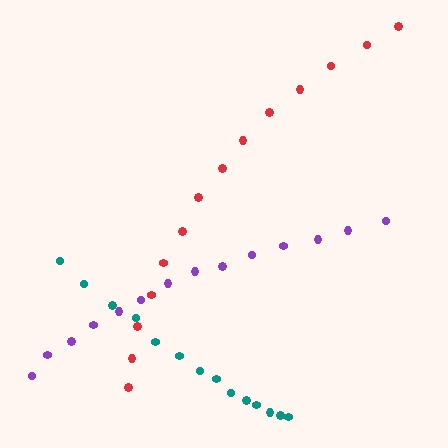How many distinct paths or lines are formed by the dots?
There are 3 distinct paths.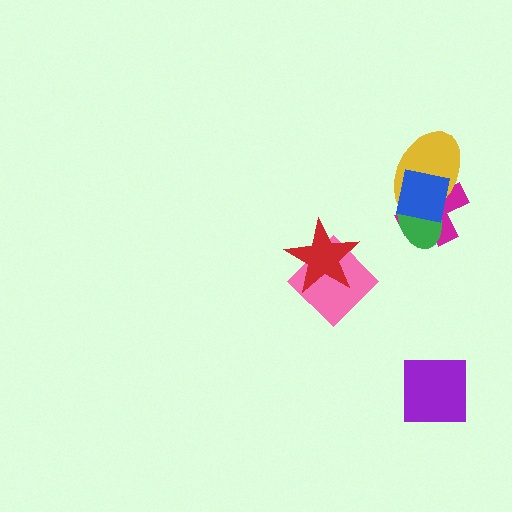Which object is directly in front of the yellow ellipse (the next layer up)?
The green ellipse is directly in front of the yellow ellipse.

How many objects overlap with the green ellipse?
3 objects overlap with the green ellipse.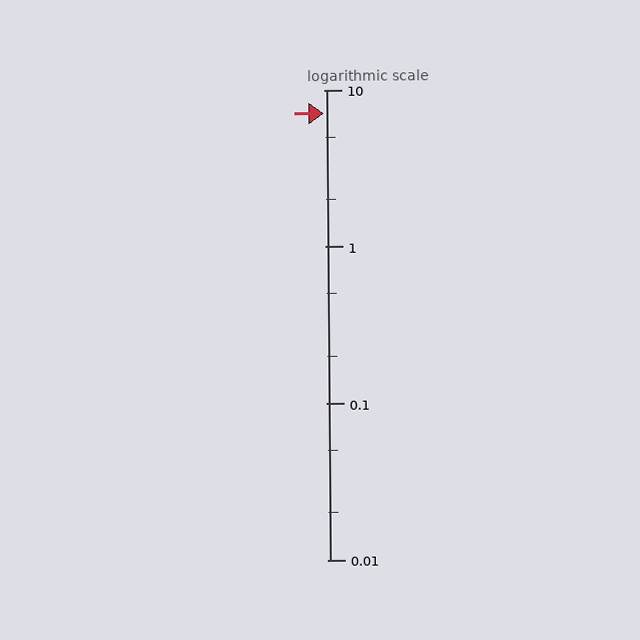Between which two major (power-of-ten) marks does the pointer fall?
The pointer is between 1 and 10.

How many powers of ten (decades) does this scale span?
The scale spans 3 decades, from 0.01 to 10.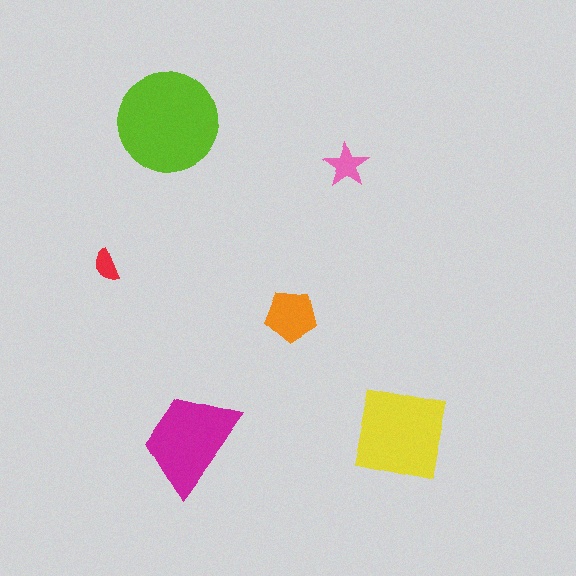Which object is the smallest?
The red semicircle.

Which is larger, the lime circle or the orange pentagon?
The lime circle.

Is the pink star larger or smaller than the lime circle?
Smaller.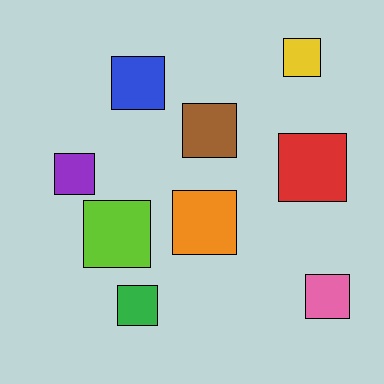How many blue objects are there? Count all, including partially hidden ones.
There is 1 blue object.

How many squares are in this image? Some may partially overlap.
There are 9 squares.